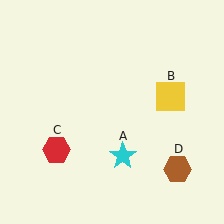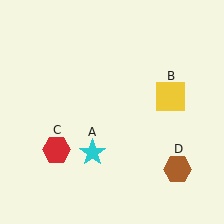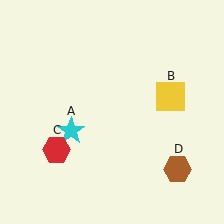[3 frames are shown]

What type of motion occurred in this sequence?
The cyan star (object A) rotated clockwise around the center of the scene.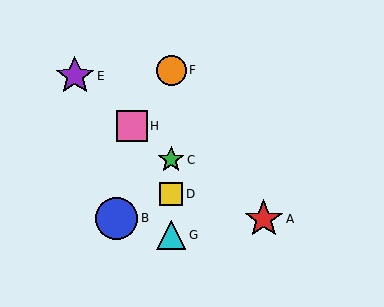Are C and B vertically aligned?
No, C is at x≈171 and B is at x≈117.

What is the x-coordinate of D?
Object D is at x≈171.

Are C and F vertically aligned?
Yes, both are at x≈171.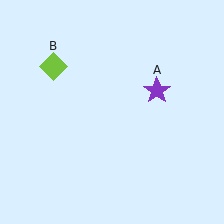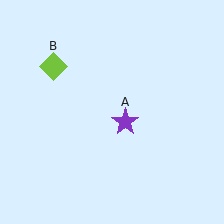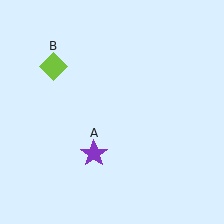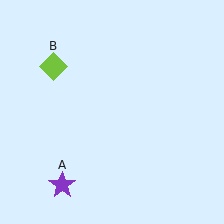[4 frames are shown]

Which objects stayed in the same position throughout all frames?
Lime diamond (object B) remained stationary.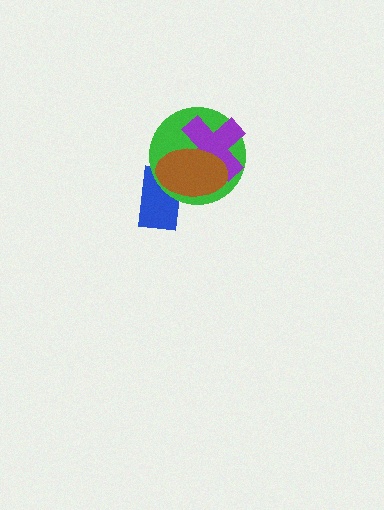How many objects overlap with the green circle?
3 objects overlap with the green circle.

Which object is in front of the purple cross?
The brown ellipse is in front of the purple cross.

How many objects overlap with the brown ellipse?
3 objects overlap with the brown ellipse.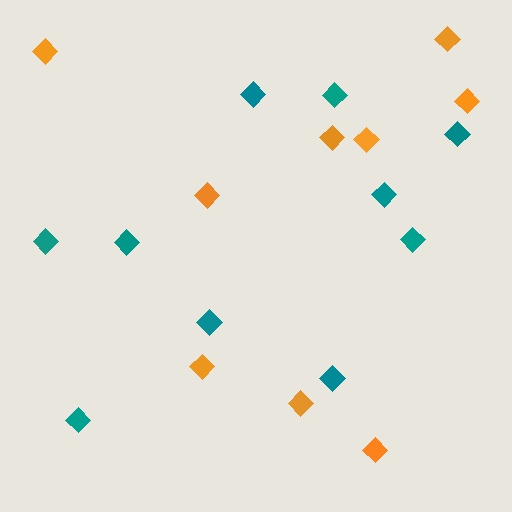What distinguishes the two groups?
There are 2 groups: one group of teal diamonds (10) and one group of orange diamonds (9).